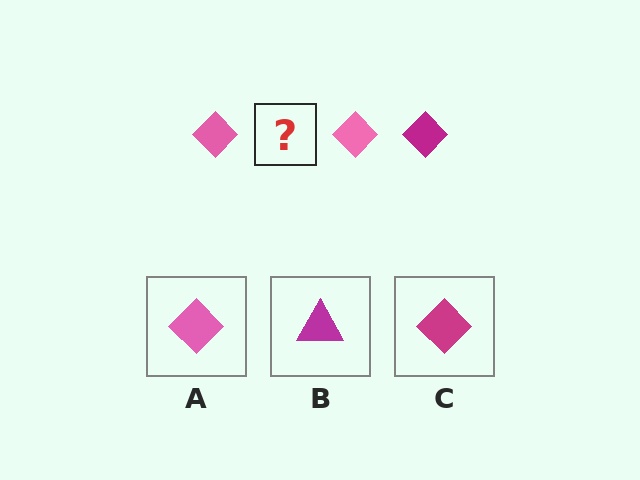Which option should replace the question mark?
Option C.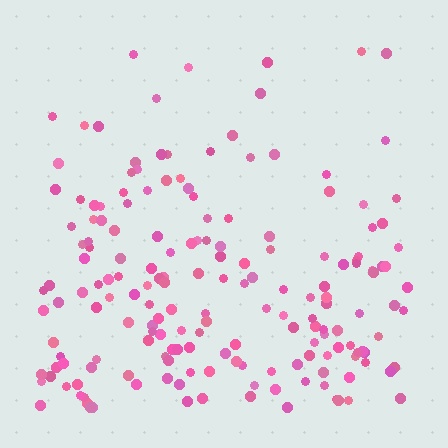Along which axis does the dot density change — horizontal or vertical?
Vertical.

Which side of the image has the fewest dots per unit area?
The top.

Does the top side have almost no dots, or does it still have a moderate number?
Still a moderate number, just noticeably fewer than the bottom.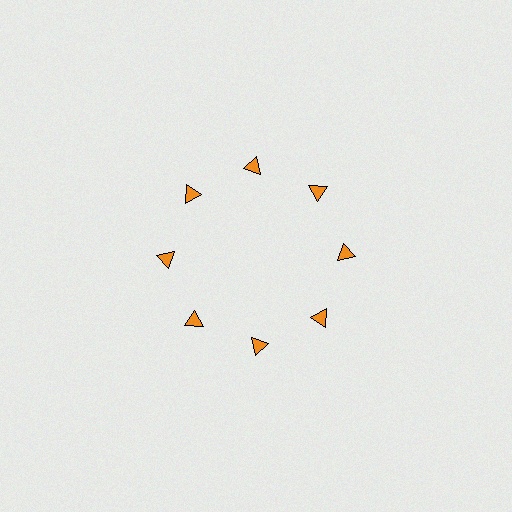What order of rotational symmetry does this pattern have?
This pattern has 8-fold rotational symmetry.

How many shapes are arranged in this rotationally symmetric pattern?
There are 8 shapes, arranged in 8 groups of 1.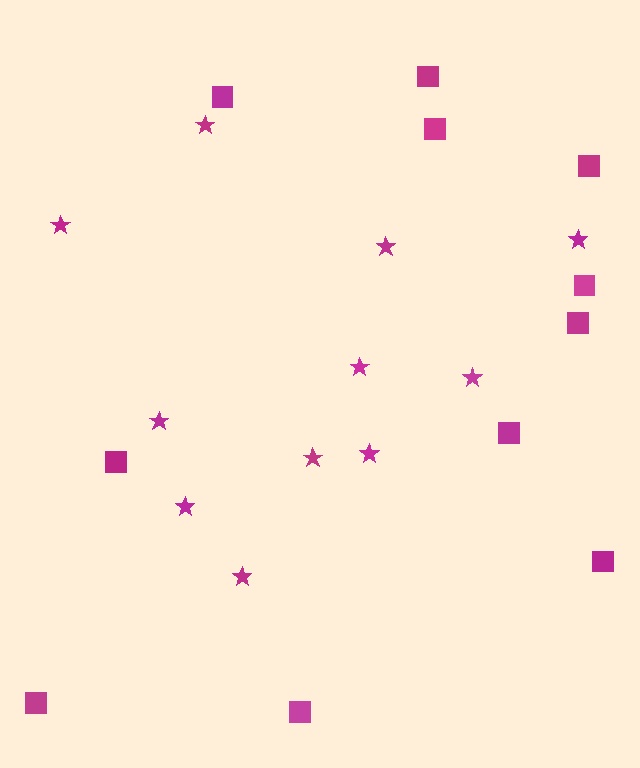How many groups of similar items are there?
There are 2 groups: one group of squares (11) and one group of stars (11).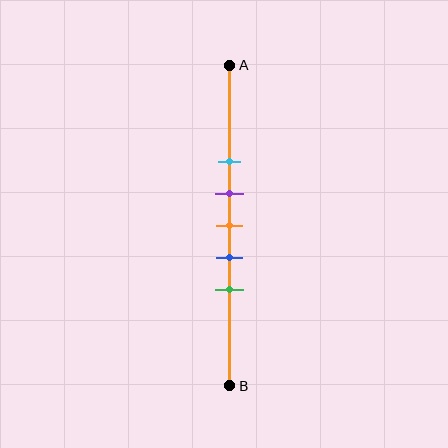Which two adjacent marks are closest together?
The purple and orange marks are the closest adjacent pair.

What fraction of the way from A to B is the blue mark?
The blue mark is approximately 60% (0.6) of the way from A to B.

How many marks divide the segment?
There are 5 marks dividing the segment.